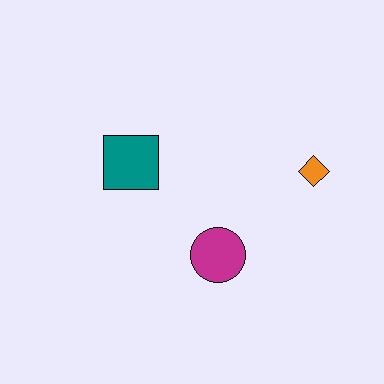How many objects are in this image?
There are 3 objects.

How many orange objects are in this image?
There is 1 orange object.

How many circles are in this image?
There is 1 circle.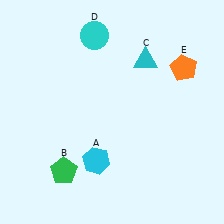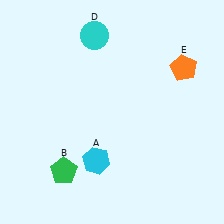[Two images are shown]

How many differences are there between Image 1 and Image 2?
There is 1 difference between the two images.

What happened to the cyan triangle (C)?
The cyan triangle (C) was removed in Image 2. It was in the top-right area of Image 1.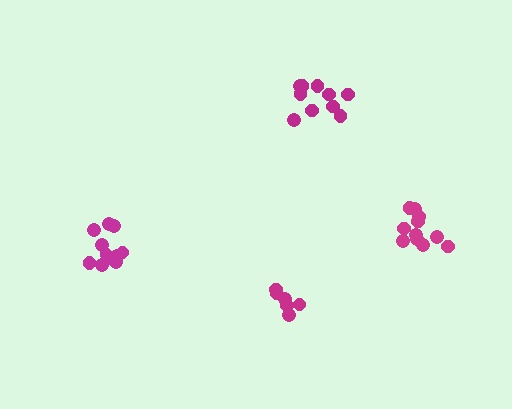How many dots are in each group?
Group 1: 6 dots, Group 2: 10 dots, Group 3: 11 dots, Group 4: 11 dots (38 total).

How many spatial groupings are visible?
There are 4 spatial groupings.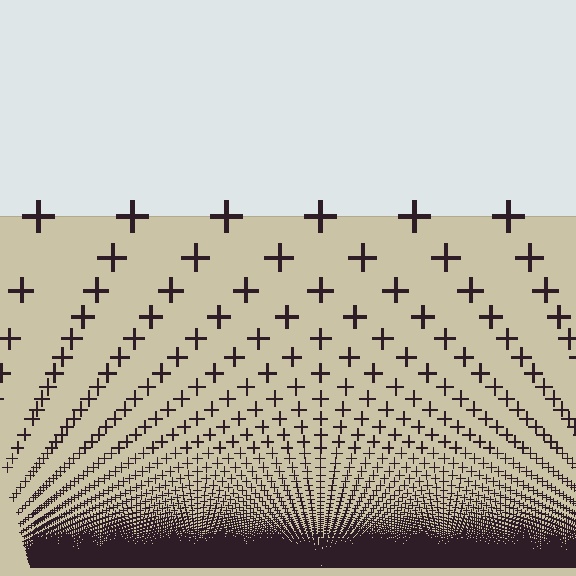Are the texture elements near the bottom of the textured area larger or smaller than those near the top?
Smaller. The gradient is inverted — elements near the bottom are smaller and denser.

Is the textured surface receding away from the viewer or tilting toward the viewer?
The surface appears to tilt toward the viewer. Texture elements get larger and sparser toward the top.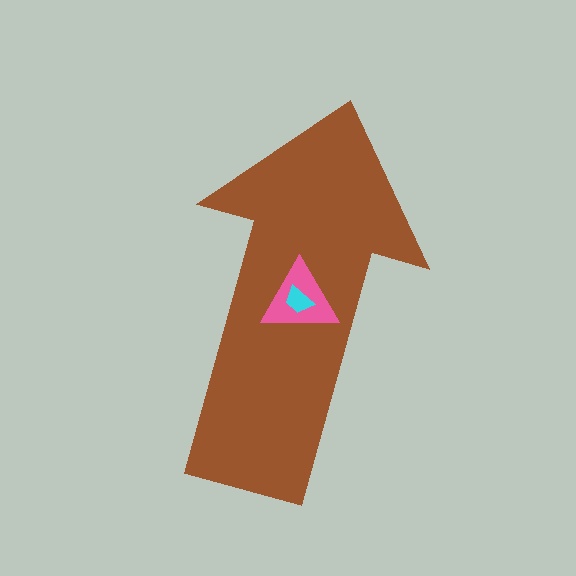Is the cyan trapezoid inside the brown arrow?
Yes.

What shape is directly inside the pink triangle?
The cyan trapezoid.